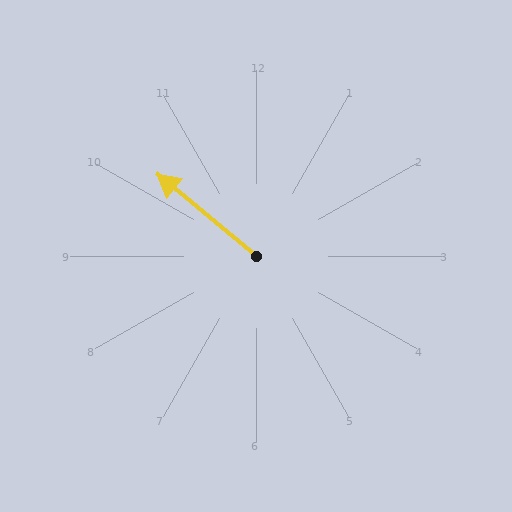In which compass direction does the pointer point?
Northwest.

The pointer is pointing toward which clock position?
Roughly 10 o'clock.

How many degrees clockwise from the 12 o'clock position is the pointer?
Approximately 310 degrees.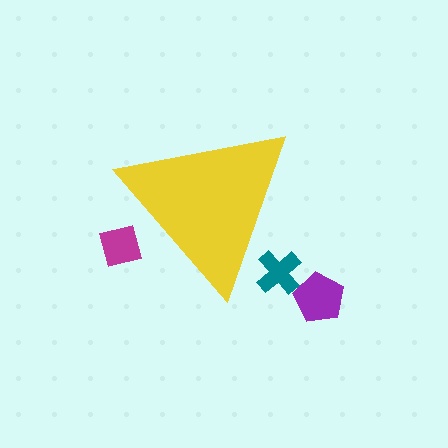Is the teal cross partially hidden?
Yes, the teal cross is partially hidden behind the yellow triangle.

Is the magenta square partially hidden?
Yes, the magenta square is partially hidden behind the yellow triangle.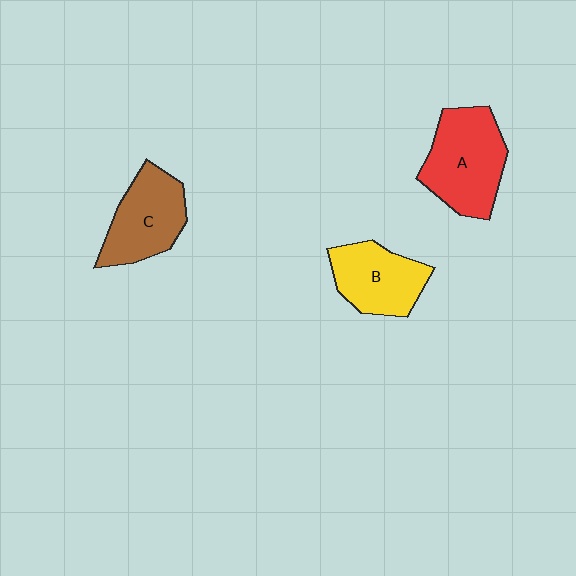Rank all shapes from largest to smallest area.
From largest to smallest: A (red), C (brown), B (yellow).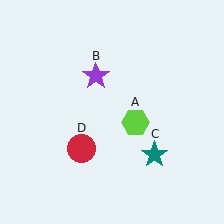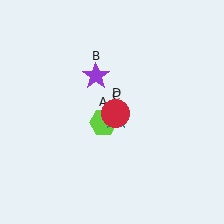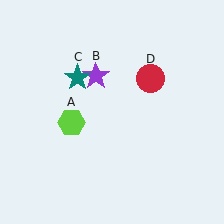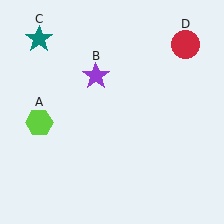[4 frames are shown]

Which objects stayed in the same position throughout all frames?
Purple star (object B) remained stationary.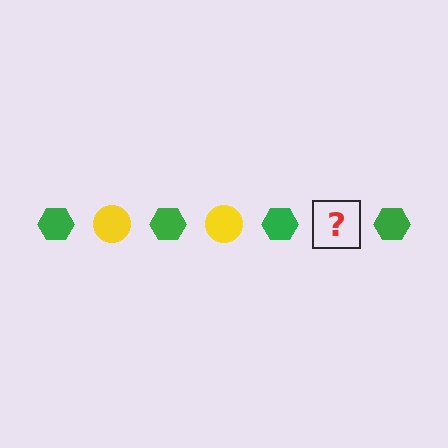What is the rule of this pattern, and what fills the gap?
The rule is that the pattern alternates between green hexagon and yellow circle. The gap should be filled with a yellow circle.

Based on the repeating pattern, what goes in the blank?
The blank should be a yellow circle.